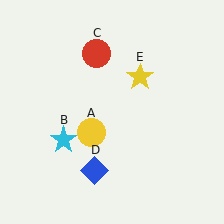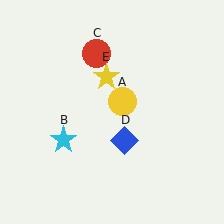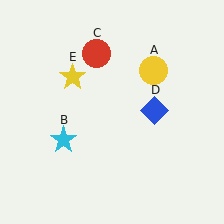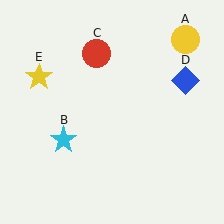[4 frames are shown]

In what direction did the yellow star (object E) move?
The yellow star (object E) moved left.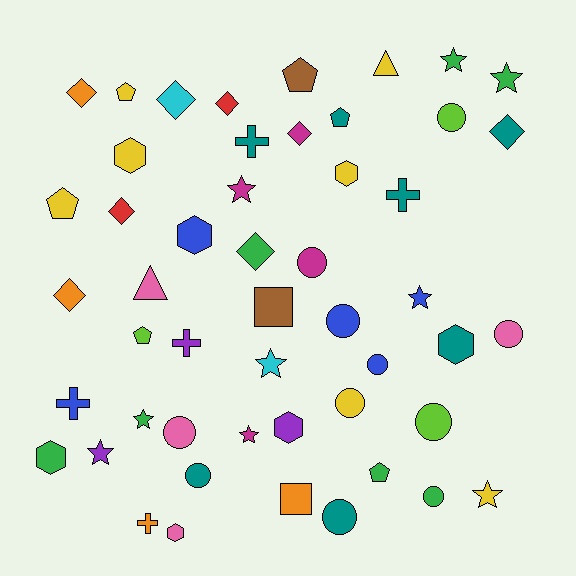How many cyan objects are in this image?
There are 2 cyan objects.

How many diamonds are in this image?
There are 8 diamonds.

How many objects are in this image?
There are 50 objects.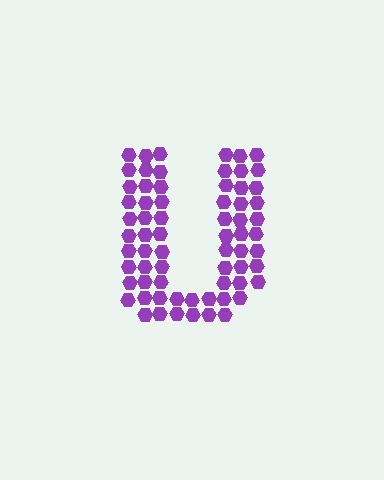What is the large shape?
The large shape is the letter U.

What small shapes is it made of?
It is made of small hexagons.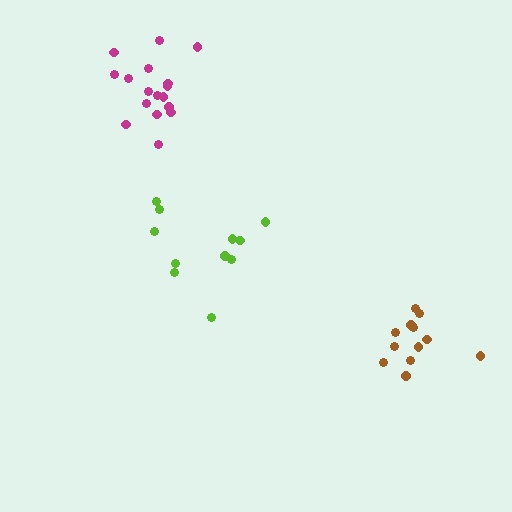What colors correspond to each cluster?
The clusters are colored: lime, brown, magenta.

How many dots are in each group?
Group 1: 11 dots, Group 2: 12 dots, Group 3: 17 dots (40 total).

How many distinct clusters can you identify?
There are 3 distinct clusters.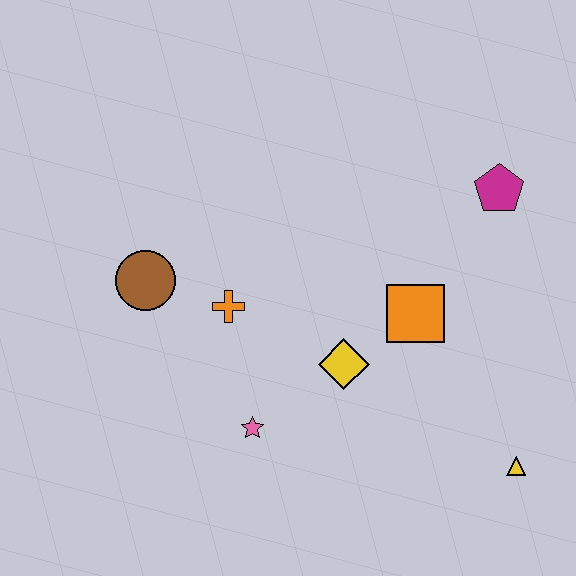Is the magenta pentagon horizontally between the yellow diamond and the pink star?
No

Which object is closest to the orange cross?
The brown circle is closest to the orange cross.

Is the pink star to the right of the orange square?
No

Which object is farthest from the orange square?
The brown circle is farthest from the orange square.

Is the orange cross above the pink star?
Yes